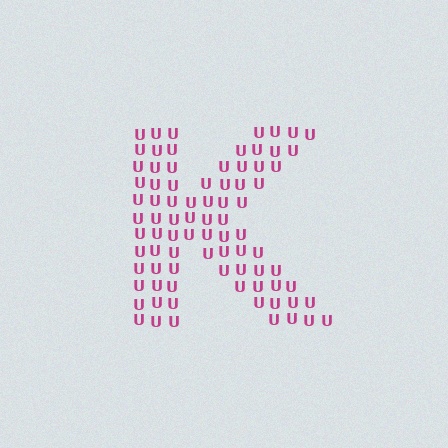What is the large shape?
The large shape is the letter K.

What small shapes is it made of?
It is made of small letter U's.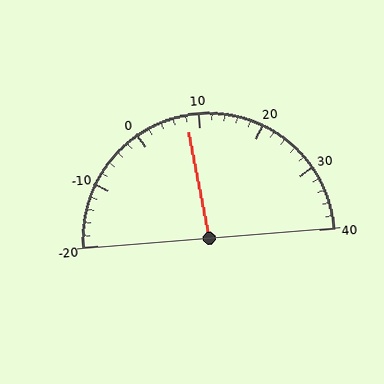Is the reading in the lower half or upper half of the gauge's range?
The reading is in the lower half of the range (-20 to 40).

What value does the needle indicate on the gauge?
The needle indicates approximately 8.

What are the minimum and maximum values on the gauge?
The gauge ranges from -20 to 40.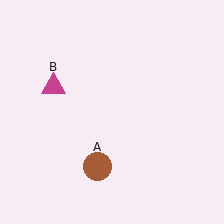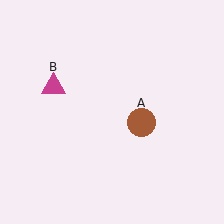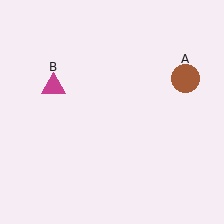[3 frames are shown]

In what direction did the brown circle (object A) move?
The brown circle (object A) moved up and to the right.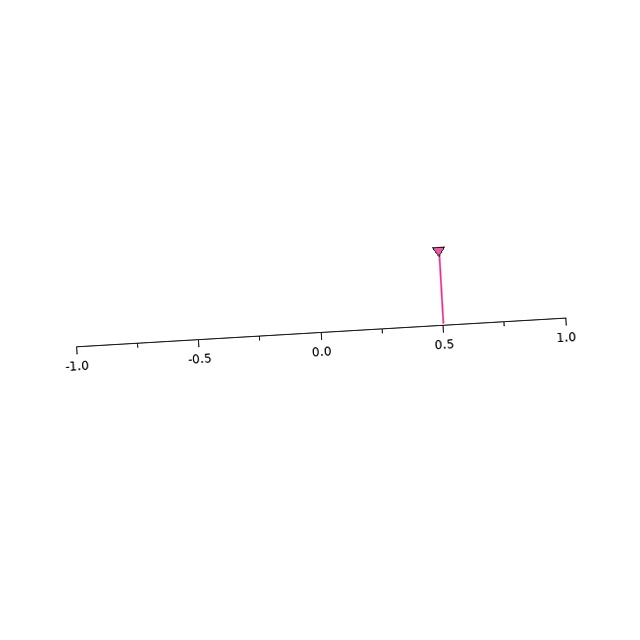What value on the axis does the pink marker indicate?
The marker indicates approximately 0.5.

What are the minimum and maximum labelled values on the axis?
The axis runs from -1.0 to 1.0.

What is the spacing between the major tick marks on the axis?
The major ticks are spaced 0.5 apart.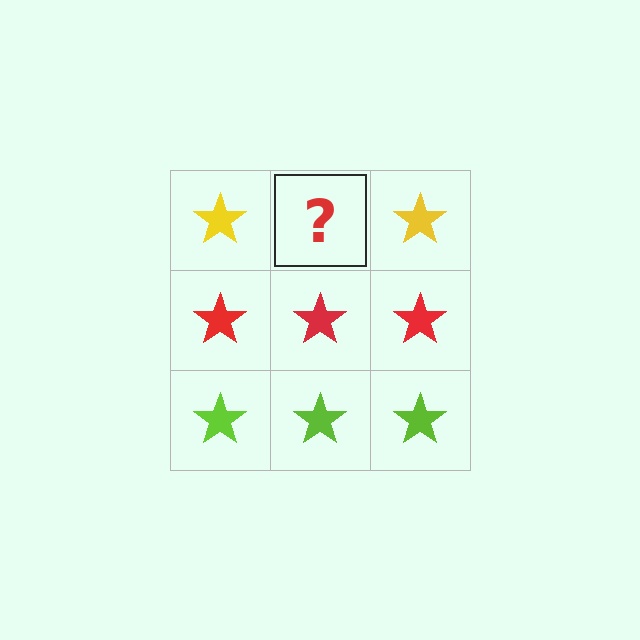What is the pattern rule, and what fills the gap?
The rule is that each row has a consistent color. The gap should be filled with a yellow star.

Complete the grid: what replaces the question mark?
The question mark should be replaced with a yellow star.